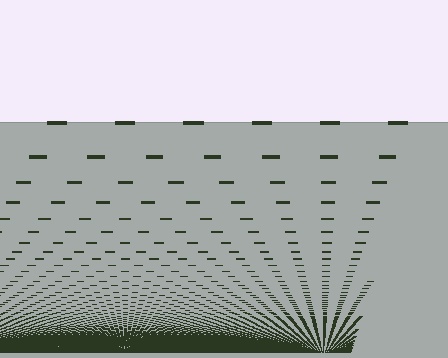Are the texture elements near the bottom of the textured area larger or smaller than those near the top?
Smaller. The gradient is inverted — elements near the bottom are smaller and denser.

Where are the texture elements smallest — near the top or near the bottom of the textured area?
Near the bottom.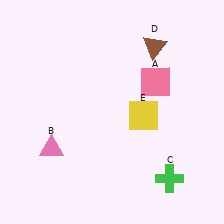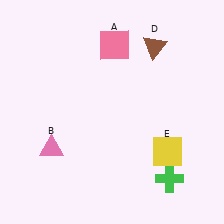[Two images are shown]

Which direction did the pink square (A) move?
The pink square (A) moved left.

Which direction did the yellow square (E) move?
The yellow square (E) moved down.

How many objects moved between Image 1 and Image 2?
2 objects moved between the two images.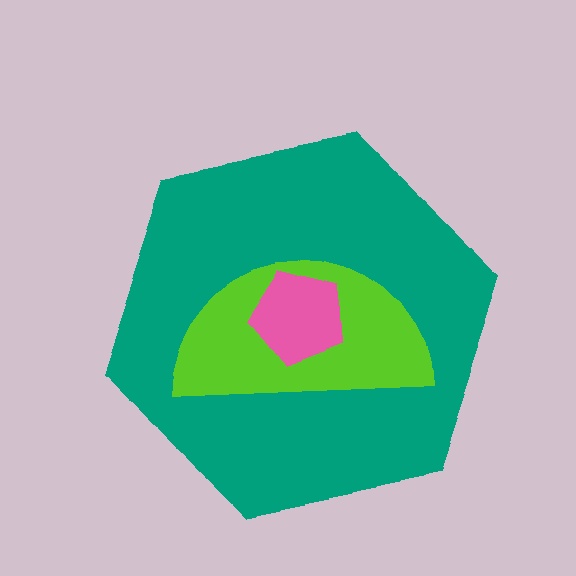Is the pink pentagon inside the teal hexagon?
Yes.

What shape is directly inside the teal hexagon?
The lime semicircle.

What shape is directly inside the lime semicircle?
The pink pentagon.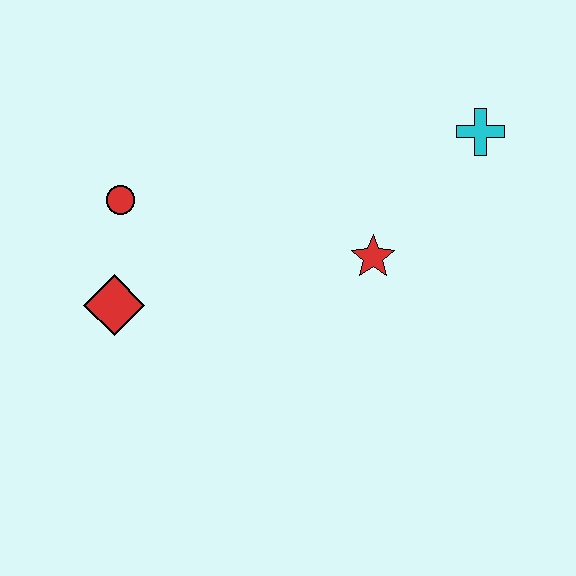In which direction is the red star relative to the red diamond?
The red star is to the right of the red diamond.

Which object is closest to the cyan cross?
The red star is closest to the cyan cross.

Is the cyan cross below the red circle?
No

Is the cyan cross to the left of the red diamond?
No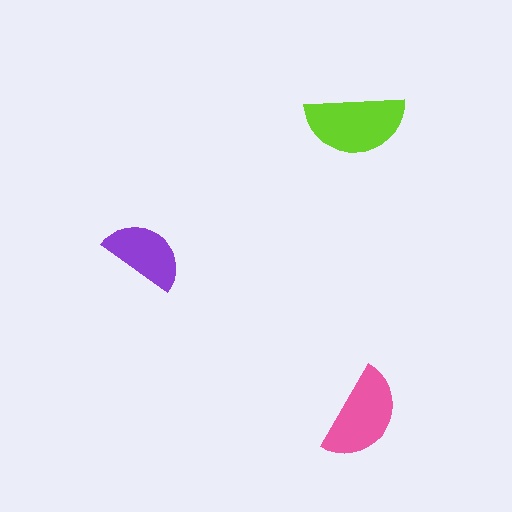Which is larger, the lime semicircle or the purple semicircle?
The lime one.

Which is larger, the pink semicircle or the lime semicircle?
The lime one.